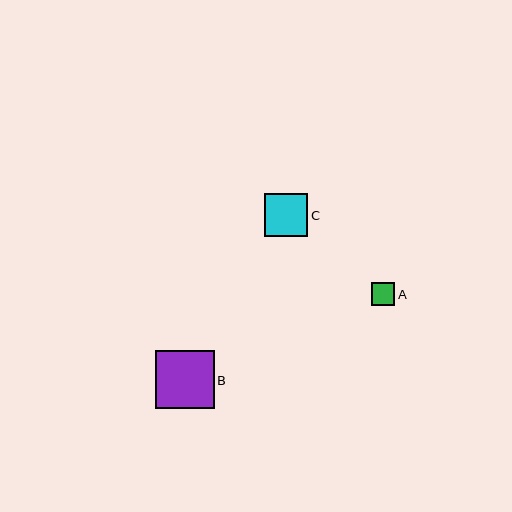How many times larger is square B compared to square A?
Square B is approximately 2.5 times the size of square A.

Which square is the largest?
Square B is the largest with a size of approximately 59 pixels.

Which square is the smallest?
Square A is the smallest with a size of approximately 23 pixels.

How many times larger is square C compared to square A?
Square C is approximately 1.9 times the size of square A.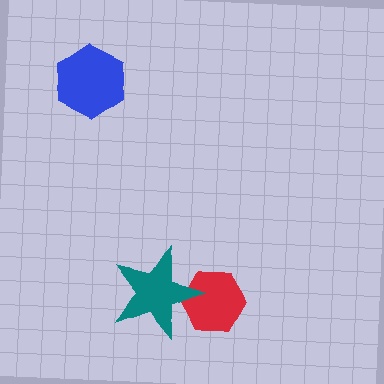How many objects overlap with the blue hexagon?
0 objects overlap with the blue hexagon.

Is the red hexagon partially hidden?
Yes, it is partially covered by another shape.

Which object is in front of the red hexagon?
The teal star is in front of the red hexagon.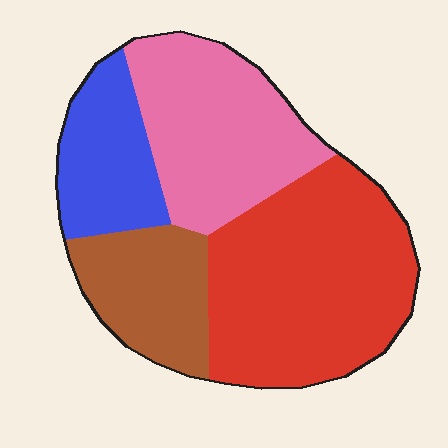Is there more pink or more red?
Red.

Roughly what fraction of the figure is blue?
Blue covers 16% of the figure.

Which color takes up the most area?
Red, at roughly 40%.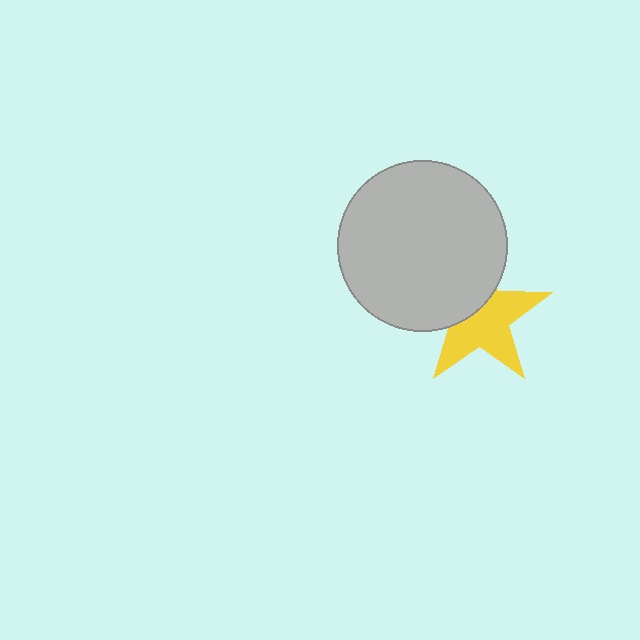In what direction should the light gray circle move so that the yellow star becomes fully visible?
The light gray circle should move toward the upper-left. That is the shortest direction to clear the overlap and leave the yellow star fully visible.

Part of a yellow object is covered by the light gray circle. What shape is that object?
It is a star.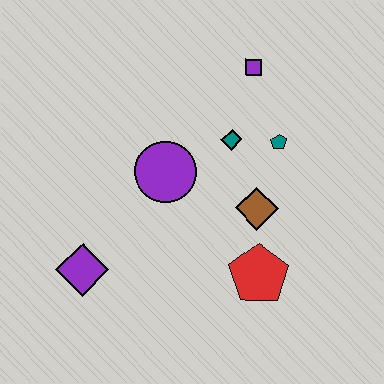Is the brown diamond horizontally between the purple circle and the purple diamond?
No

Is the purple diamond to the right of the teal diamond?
No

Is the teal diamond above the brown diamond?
Yes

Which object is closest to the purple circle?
The teal diamond is closest to the purple circle.